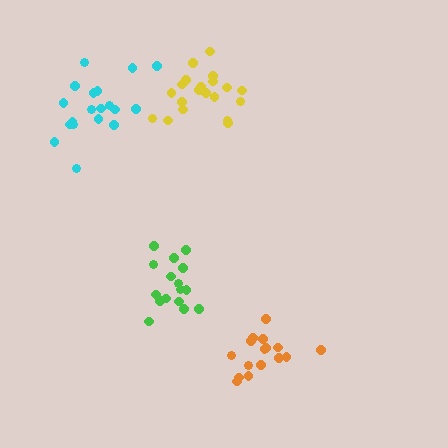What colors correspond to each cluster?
The clusters are colored: yellow, cyan, orange, green.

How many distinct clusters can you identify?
There are 4 distinct clusters.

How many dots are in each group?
Group 1: 20 dots, Group 2: 19 dots, Group 3: 16 dots, Group 4: 16 dots (71 total).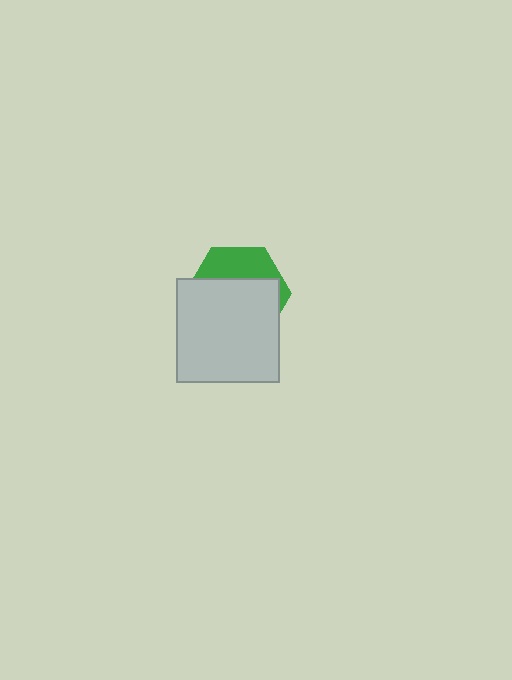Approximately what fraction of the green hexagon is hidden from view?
Roughly 68% of the green hexagon is hidden behind the light gray square.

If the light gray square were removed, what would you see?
You would see the complete green hexagon.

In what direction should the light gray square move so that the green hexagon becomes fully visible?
The light gray square should move down. That is the shortest direction to clear the overlap and leave the green hexagon fully visible.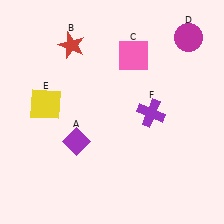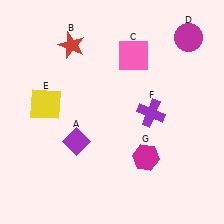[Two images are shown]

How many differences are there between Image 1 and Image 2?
There is 1 difference between the two images.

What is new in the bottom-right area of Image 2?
A magenta hexagon (G) was added in the bottom-right area of Image 2.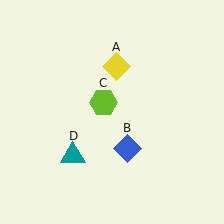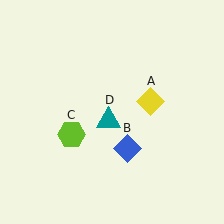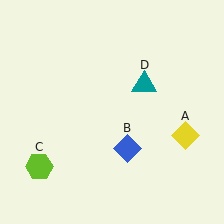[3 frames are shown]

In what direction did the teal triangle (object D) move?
The teal triangle (object D) moved up and to the right.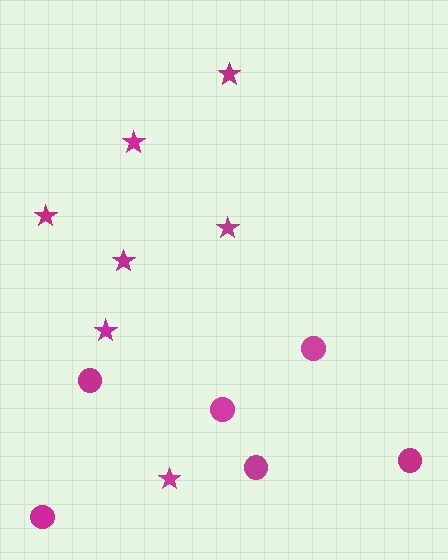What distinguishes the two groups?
There are 2 groups: one group of circles (6) and one group of stars (7).